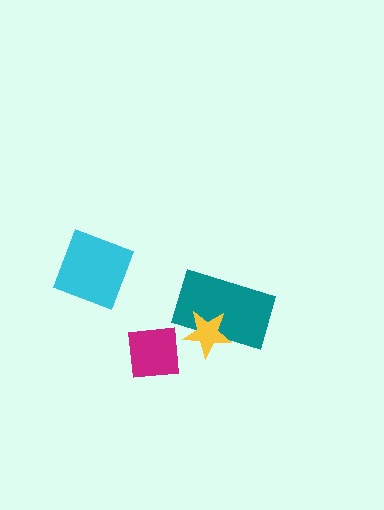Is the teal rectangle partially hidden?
Yes, it is partially covered by another shape.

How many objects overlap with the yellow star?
1 object overlaps with the yellow star.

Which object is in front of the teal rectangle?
The yellow star is in front of the teal rectangle.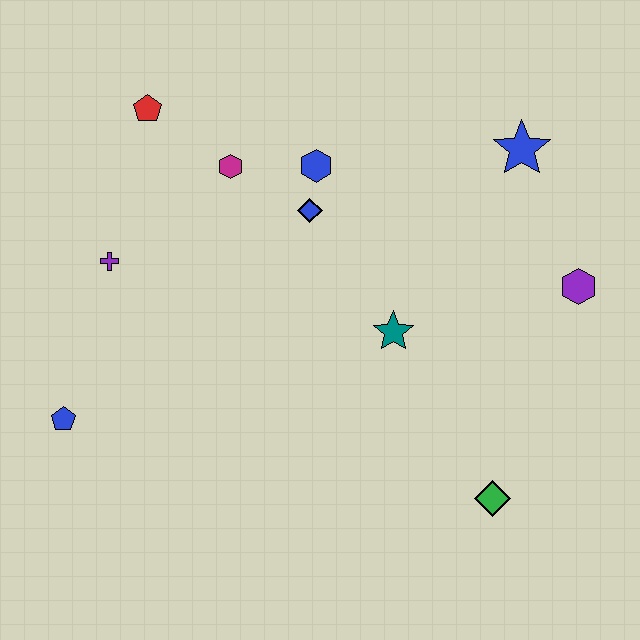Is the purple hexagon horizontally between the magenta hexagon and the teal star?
No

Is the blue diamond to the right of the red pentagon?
Yes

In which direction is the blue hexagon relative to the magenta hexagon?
The blue hexagon is to the right of the magenta hexagon.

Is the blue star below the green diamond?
No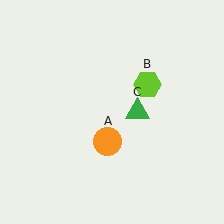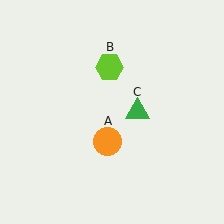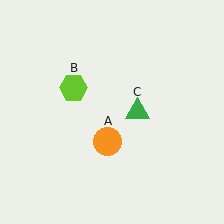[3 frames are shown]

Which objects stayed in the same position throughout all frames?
Orange circle (object A) and green triangle (object C) remained stationary.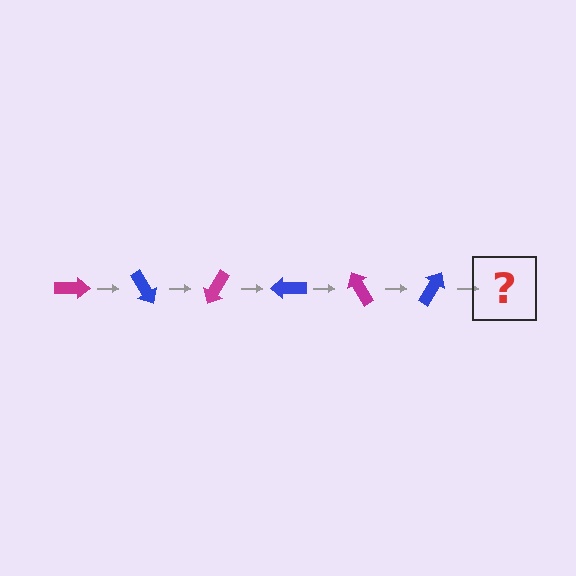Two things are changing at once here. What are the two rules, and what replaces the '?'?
The two rules are that it rotates 60 degrees each step and the color cycles through magenta and blue. The '?' should be a magenta arrow, rotated 360 degrees from the start.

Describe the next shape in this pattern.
It should be a magenta arrow, rotated 360 degrees from the start.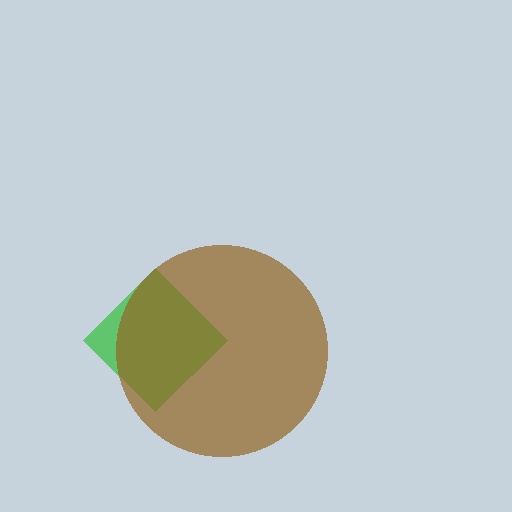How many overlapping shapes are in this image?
There are 2 overlapping shapes in the image.